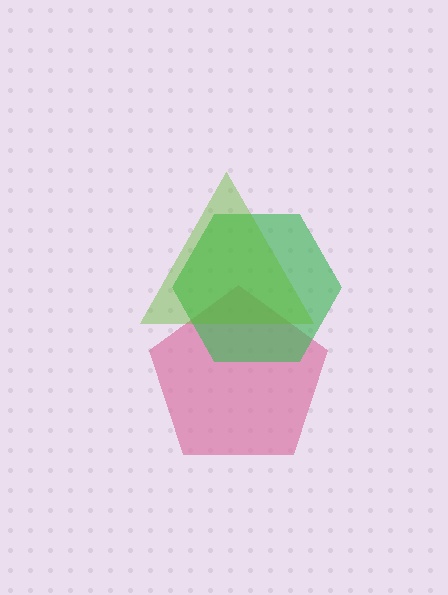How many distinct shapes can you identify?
There are 3 distinct shapes: a pink pentagon, a green hexagon, a lime triangle.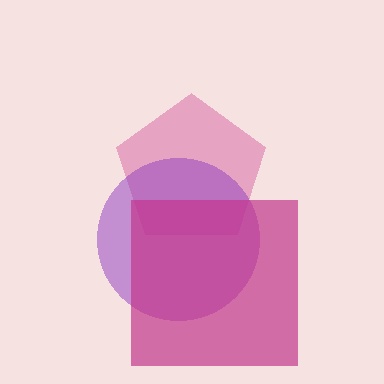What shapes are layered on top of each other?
The layered shapes are: a pink pentagon, a purple circle, a magenta square.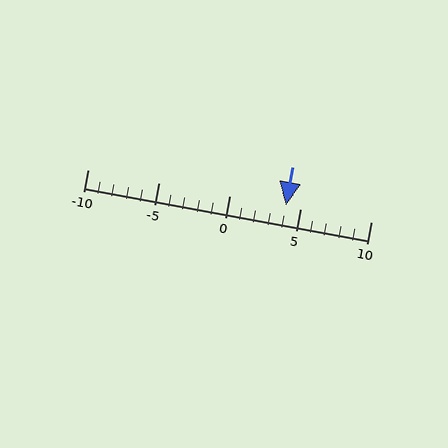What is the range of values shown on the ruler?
The ruler shows values from -10 to 10.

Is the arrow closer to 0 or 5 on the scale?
The arrow is closer to 5.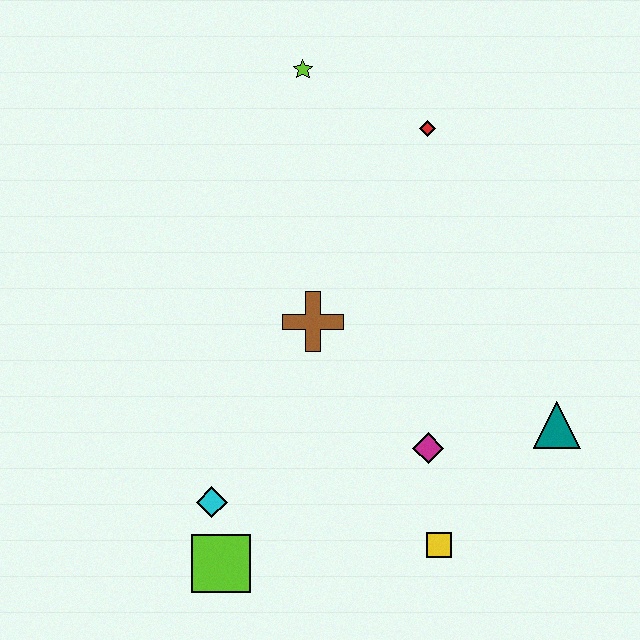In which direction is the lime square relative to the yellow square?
The lime square is to the left of the yellow square.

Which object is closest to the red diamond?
The lime star is closest to the red diamond.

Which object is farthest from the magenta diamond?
The lime star is farthest from the magenta diamond.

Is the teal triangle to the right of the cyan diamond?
Yes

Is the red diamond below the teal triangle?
No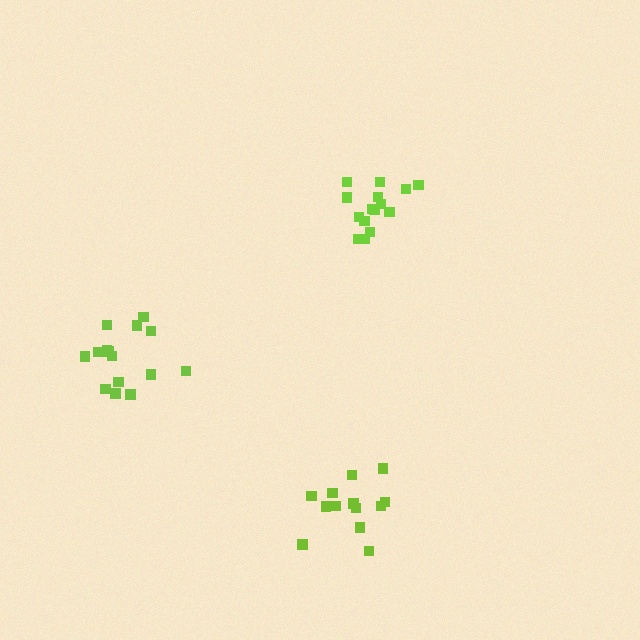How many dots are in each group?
Group 1: 15 dots, Group 2: 13 dots, Group 3: 15 dots (43 total).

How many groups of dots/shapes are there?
There are 3 groups.